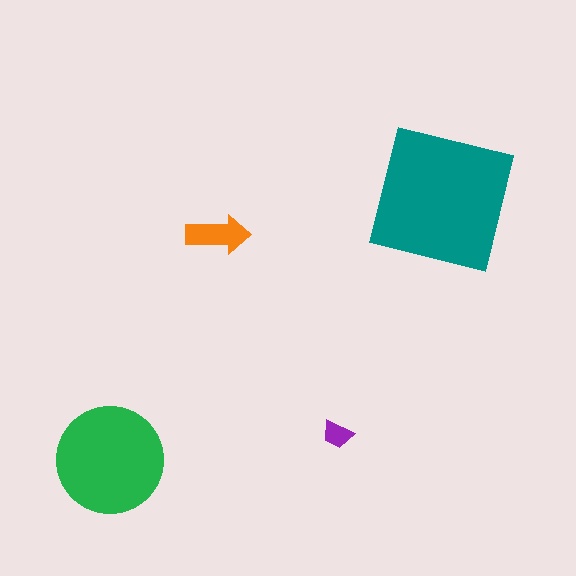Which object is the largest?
The teal square.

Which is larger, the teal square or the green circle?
The teal square.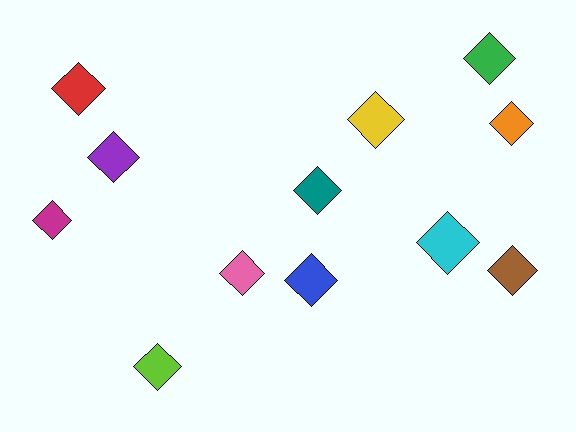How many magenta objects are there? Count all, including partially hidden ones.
There is 1 magenta object.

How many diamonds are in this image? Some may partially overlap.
There are 12 diamonds.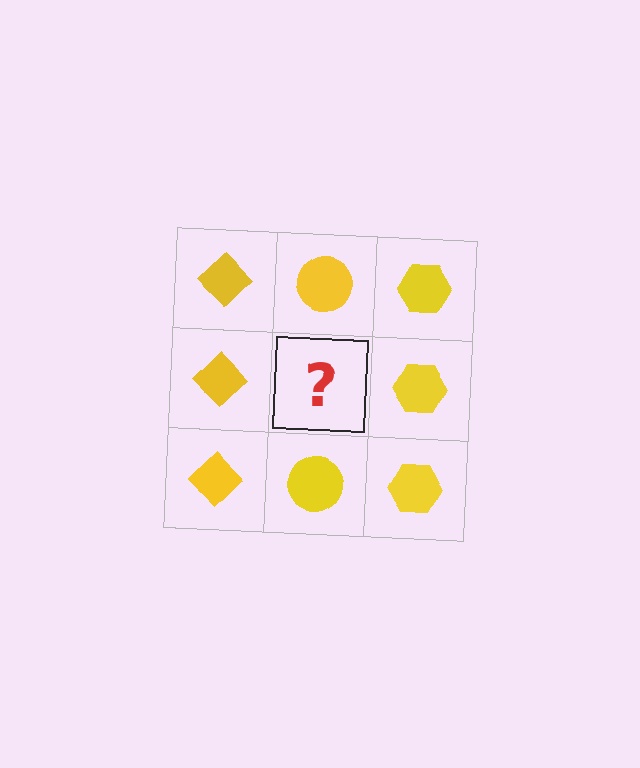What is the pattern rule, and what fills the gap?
The rule is that each column has a consistent shape. The gap should be filled with a yellow circle.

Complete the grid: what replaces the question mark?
The question mark should be replaced with a yellow circle.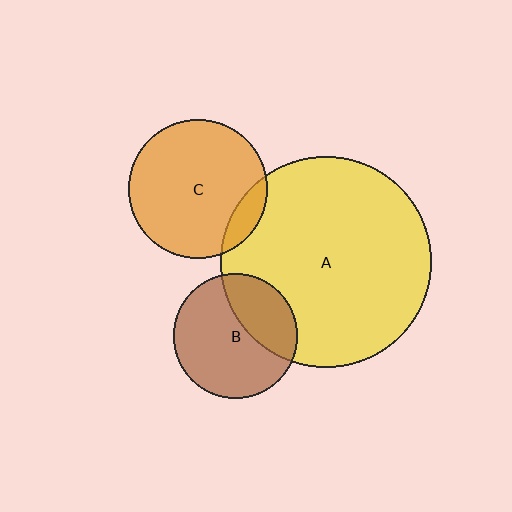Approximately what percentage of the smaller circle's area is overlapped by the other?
Approximately 10%.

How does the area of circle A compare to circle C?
Approximately 2.3 times.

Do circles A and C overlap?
Yes.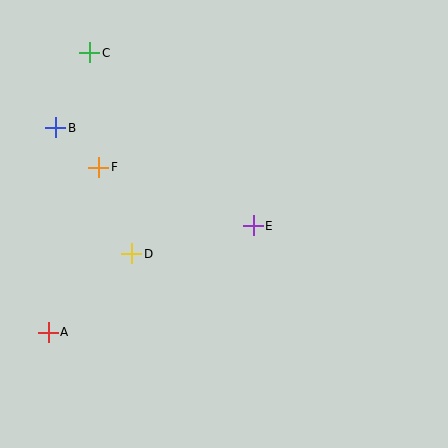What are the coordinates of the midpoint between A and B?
The midpoint between A and B is at (52, 230).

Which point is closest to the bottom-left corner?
Point A is closest to the bottom-left corner.